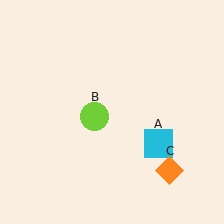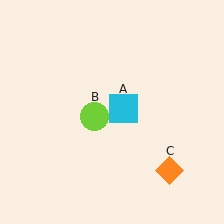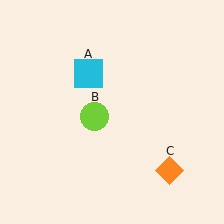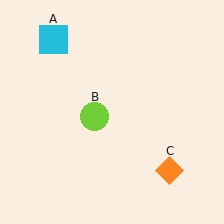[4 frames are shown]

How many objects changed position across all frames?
1 object changed position: cyan square (object A).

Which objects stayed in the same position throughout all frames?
Lime circle (object B) and orange diamond (object C) remained stationary.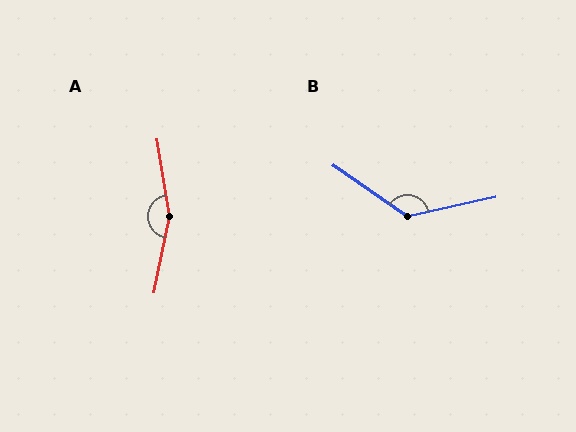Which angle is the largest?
A, at approximately 159 degrees.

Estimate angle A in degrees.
Approximately 159 degrees.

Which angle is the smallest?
B, at approximately 133 degrees.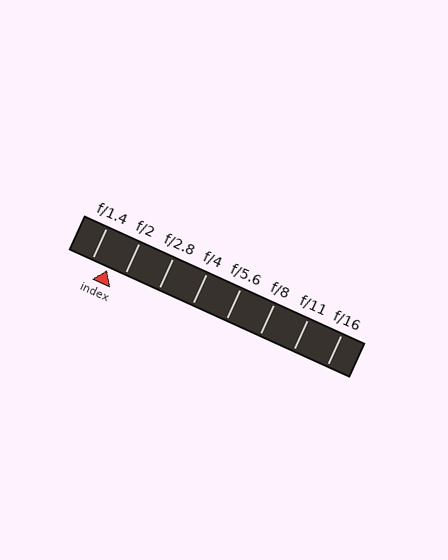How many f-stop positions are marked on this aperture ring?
There are 8 f-stop positions marked.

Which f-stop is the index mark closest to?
The index mark is closest to f/2.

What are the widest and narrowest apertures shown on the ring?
The widest aperture shown is f/1.4 and the narrowest is f/16.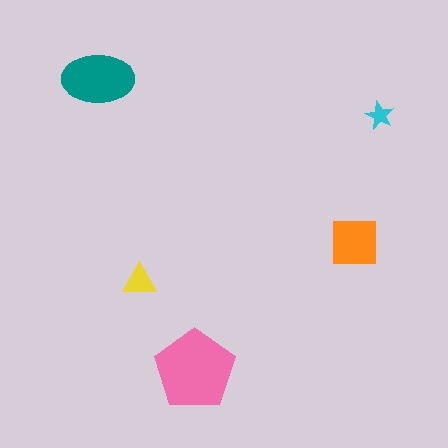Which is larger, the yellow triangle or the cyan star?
The yellow triangle.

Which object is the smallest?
The cyan star.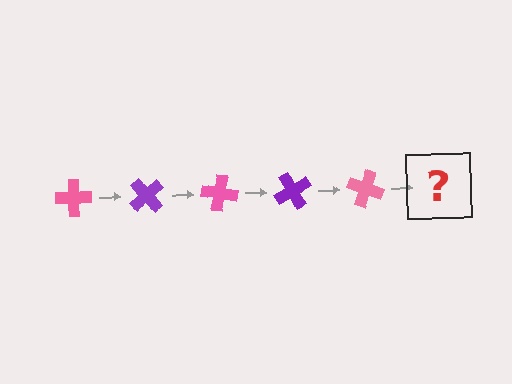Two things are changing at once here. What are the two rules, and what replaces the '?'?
The two rules are that it rotates 50 degrees each step and the color cycles through pink and purple. The '?' should be a purple cross, rotated 250 degrees from the start.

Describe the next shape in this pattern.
It should be a purple cross, rotated 250 degrees from the start.